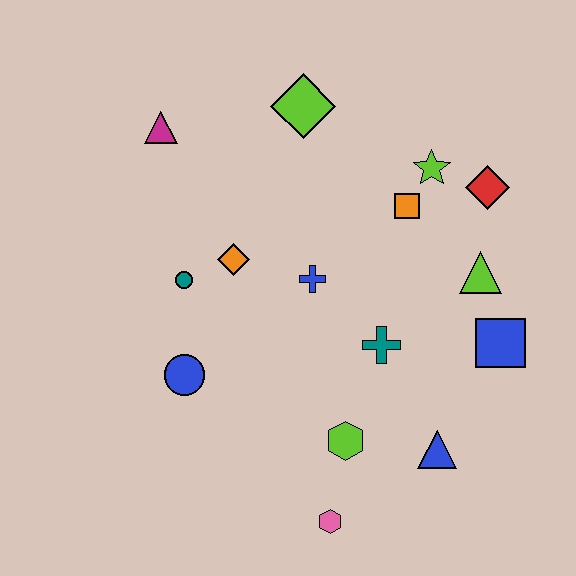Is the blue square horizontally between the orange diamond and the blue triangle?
No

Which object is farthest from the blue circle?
The red diamond is farthest from the blue circle.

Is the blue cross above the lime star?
No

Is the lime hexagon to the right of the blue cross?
Yes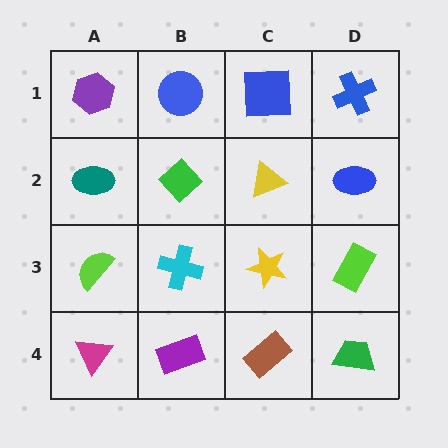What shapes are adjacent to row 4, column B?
A cyan cross (row 3, column B), a magenta triangle (row 4, column A), a brown rectangle (row 4, column C).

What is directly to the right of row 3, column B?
A yellow star.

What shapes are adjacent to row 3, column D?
A blue ellipse (row 2, column D), a green trapezoid (row 4, column D), a yellow star (row 3, column C).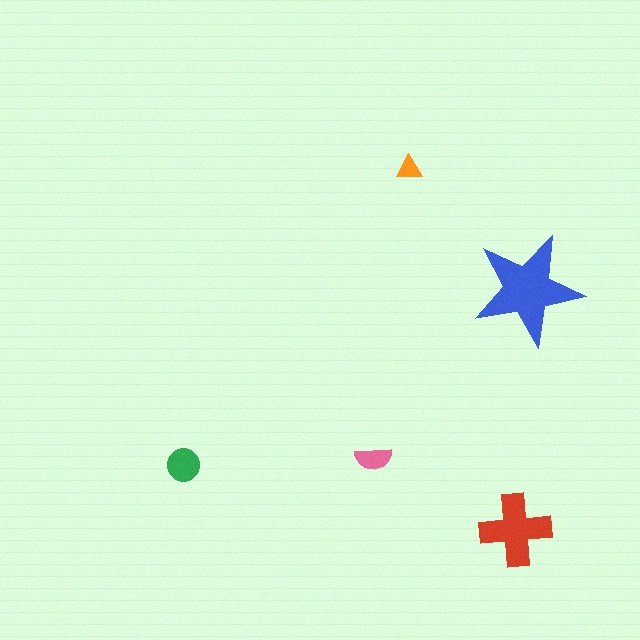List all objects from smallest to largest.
The orange triangle, the pink semicircle, the green circle, the red cross, the blue star.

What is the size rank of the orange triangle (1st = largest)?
5th.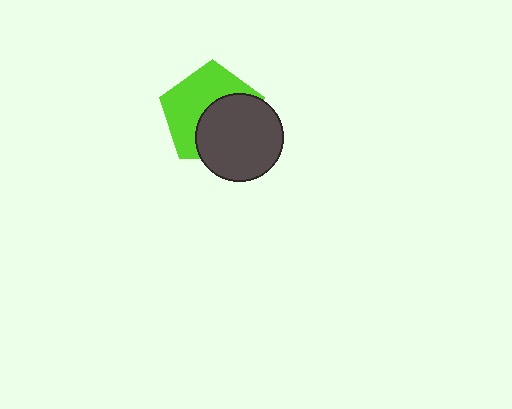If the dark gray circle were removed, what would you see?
You would see the complete lime pentagon.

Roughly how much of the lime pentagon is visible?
About half of it is visible (roughly 52%).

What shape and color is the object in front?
The object in front is a dark gray circle.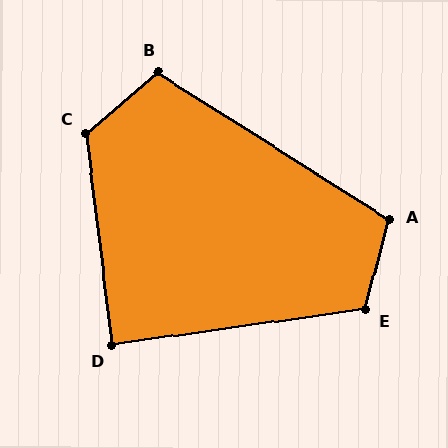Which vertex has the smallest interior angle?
D, at approximately 89 degrees.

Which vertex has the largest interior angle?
C, at approximately 123 degrees.